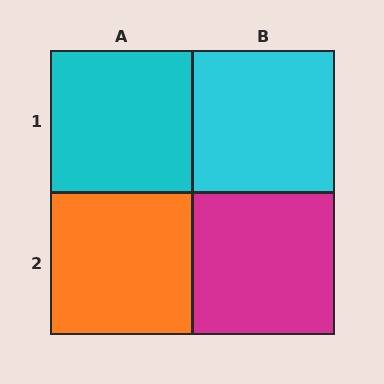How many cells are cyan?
2 cells are cyan.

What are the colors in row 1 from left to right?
Cyan, cyan.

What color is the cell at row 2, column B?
Magenta.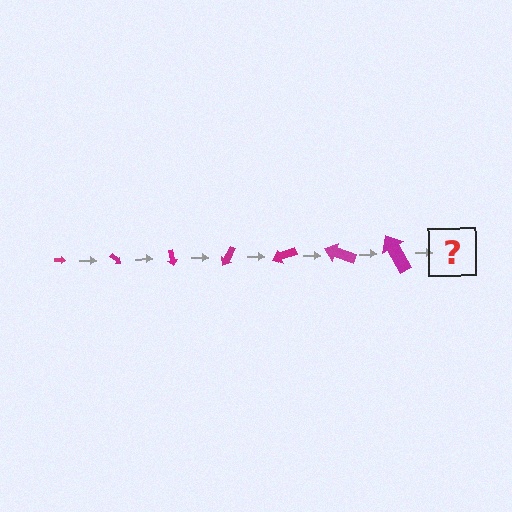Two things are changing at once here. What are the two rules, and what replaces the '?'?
The two rules are that the arrow grows larger each step and it rotates 40 degrees each step. The '?' should be an arrow, larger than the previous one and rotated 280 degrees from the start.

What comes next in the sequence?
The next element should be an arrow, larger than the previous one and rotated 280 degrees from the start.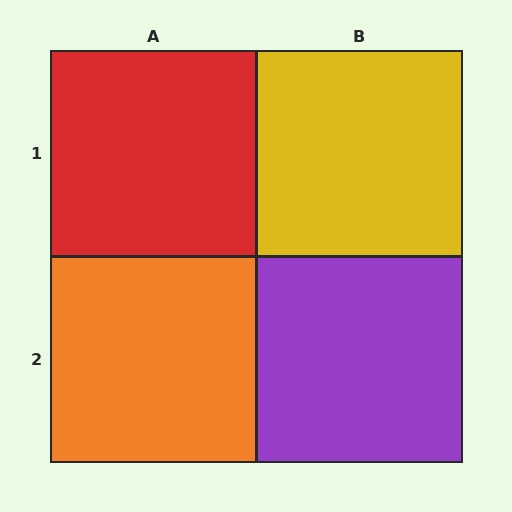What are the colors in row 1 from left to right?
Red, yellow.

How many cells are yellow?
1 cell is yellow.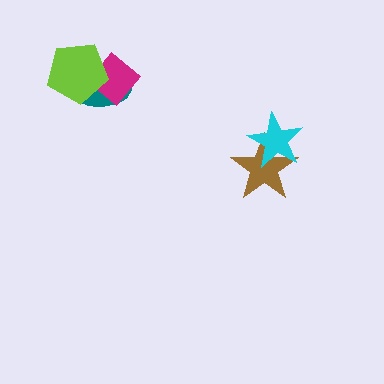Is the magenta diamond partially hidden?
Yes, it is partially covered by another shape.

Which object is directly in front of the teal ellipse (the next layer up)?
The magenta diamond is directly in front of the teal ellipse.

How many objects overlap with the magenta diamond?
2 objects overlap with the magenta diamond.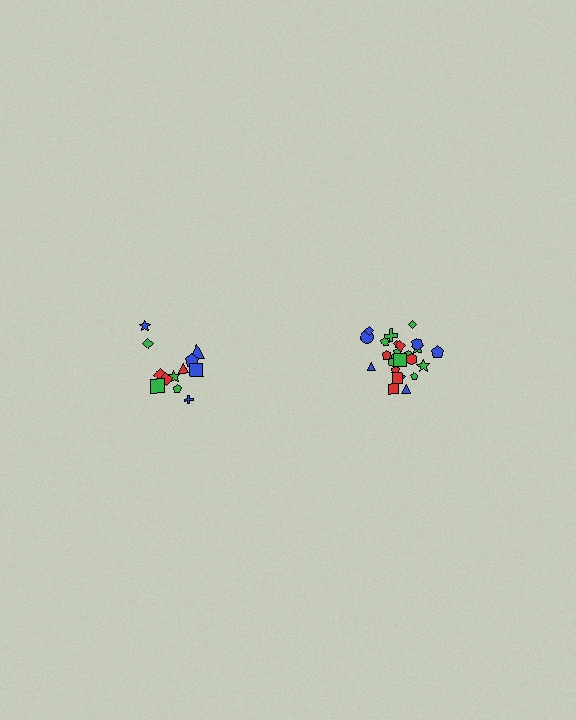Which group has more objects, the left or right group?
The right group.